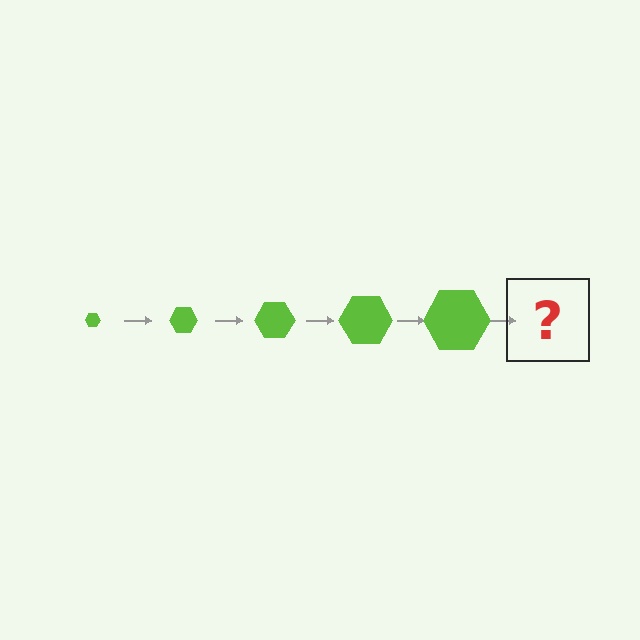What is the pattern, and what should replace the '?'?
The pattern is that the hexagon gets progressively larger each step. The '?' should be a lime hexagon, larger than the previous one.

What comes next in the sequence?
The next element should be a lime hexagon, larger than the previous one.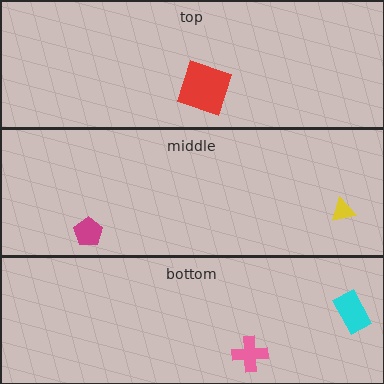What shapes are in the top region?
The red square.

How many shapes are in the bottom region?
2.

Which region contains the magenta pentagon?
The middle region.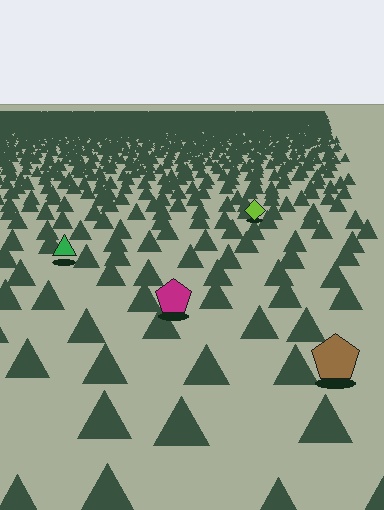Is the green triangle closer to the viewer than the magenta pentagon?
No. The magenta pentagon is closer — you can tell from the texture gradient: the ground texture is coarser near it.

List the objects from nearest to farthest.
From nearest to farthest: the brown pentagon, the magenta pentagon, the green triangle, the lime diamond.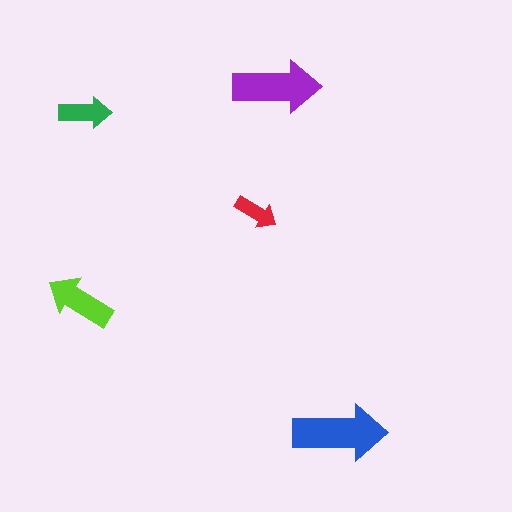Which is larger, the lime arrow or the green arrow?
The lime one.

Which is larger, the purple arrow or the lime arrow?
The purple one.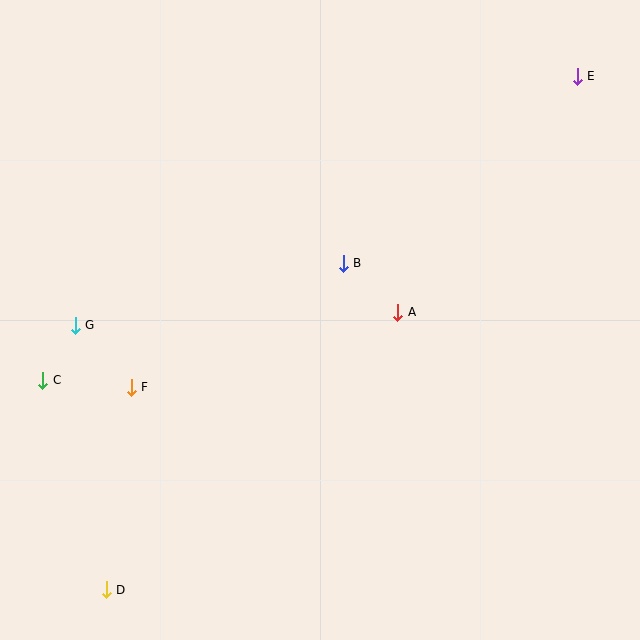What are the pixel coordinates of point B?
Point B is at (343, 263).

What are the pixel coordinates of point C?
Point C is at (43, 380).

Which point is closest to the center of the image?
Point B at (343, 263) is closest to the center.